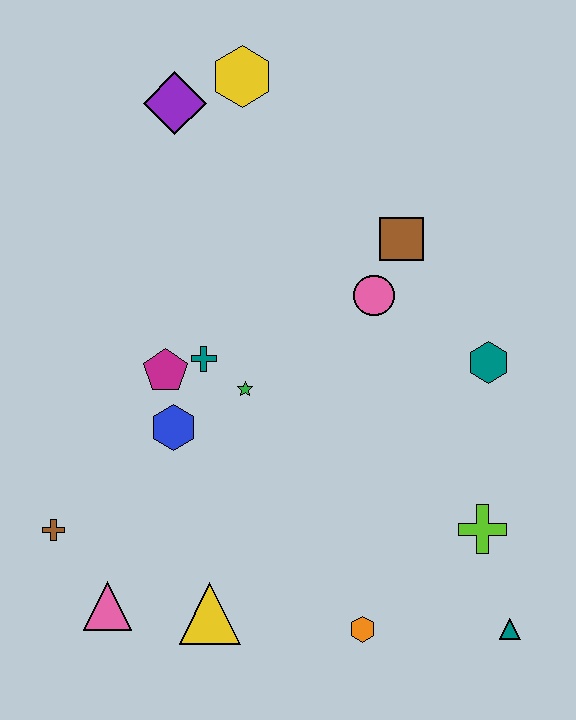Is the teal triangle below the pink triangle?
Yes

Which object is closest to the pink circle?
The brown square is closest to the pink circle.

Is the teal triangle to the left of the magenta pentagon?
No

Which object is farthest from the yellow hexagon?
The teal triangle is farthest from the yellow hexagon.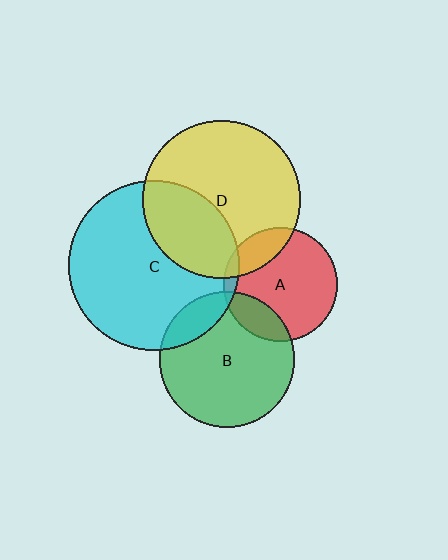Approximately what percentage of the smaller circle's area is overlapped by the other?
Approximately 35%.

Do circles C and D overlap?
Yes.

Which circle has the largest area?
Circle C (cyan).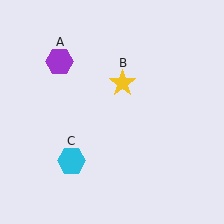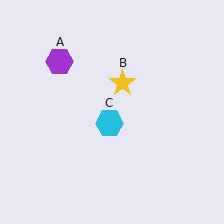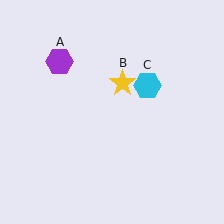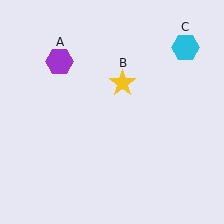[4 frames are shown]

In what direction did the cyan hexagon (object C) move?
The cyan hexagon (object C) moved up and to the right.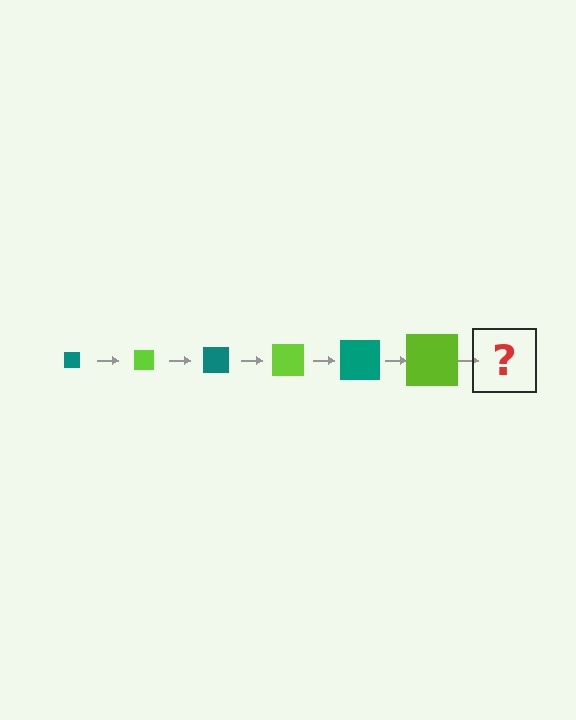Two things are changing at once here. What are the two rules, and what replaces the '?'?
The two rules are that the square grows larger each step and the color cycles through teal and lime. The '?' should be a teal square, larger than the previous one.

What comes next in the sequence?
The next element should be a teal square, larger than the previous one.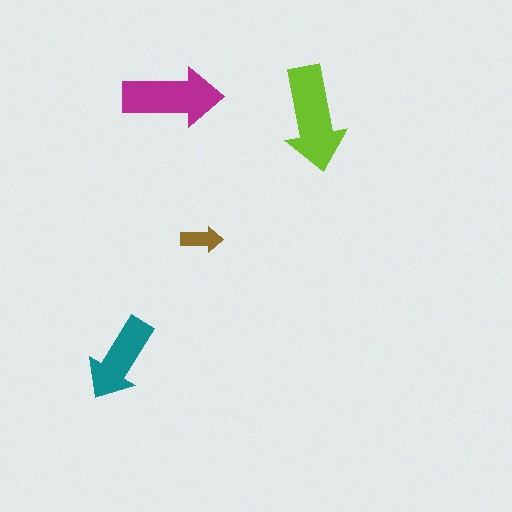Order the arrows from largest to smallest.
the lime one, the magenta one, the teal one, the brown one.